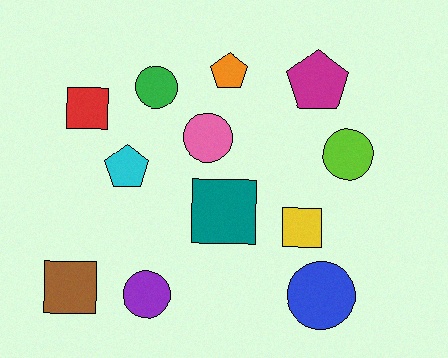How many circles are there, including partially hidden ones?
There are 5 circles.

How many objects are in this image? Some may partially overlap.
There are 12 objects.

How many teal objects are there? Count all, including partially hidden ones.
There is 1 teal object.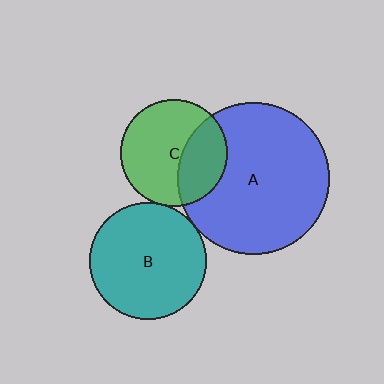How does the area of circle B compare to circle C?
Approximately 1.2 times.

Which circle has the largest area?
Circle A (blue).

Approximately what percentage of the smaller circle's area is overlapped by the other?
Approximately 35%.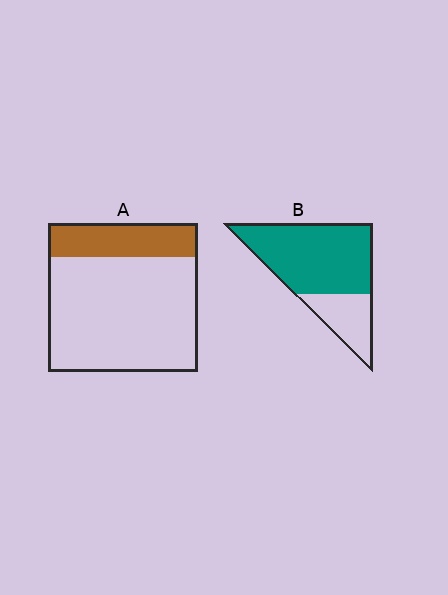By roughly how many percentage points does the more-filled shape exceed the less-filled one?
By roughly 50 percentage points (B over A).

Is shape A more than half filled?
No.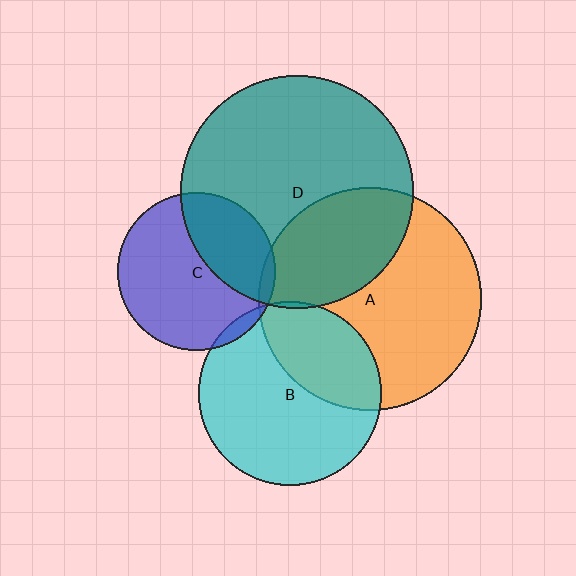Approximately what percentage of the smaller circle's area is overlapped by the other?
Approximately 35%.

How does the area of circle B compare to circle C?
Approximately 1.3 times.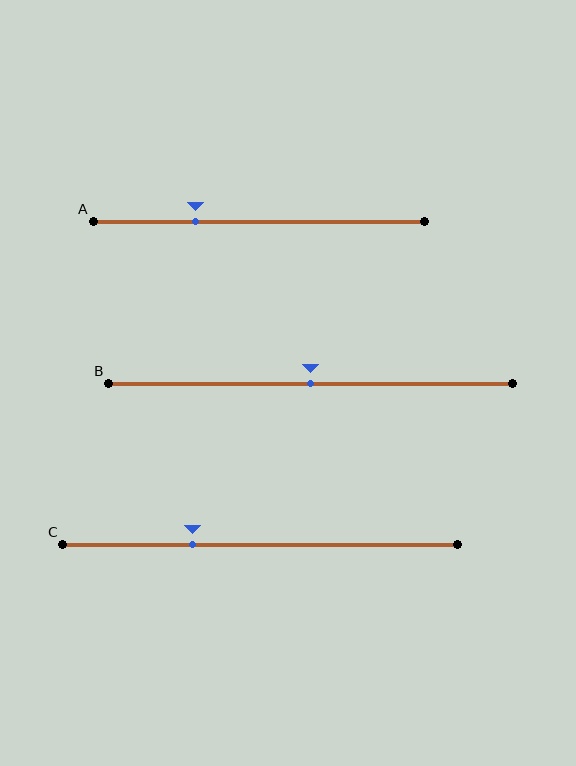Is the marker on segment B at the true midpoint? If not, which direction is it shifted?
Yes, the marker on segment B is at the true midpoint.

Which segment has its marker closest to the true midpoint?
Segment B has its marker closest to the true midpoint.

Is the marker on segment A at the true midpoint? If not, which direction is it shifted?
No, the marker on segment A is shifted to the left by about 19% of the segment length.